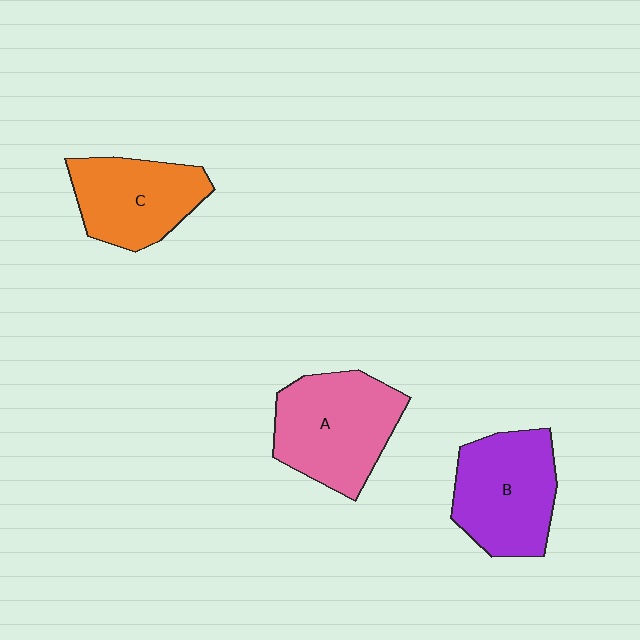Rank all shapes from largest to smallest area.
From largest to smallest: A (pink), B (purple), C (orange).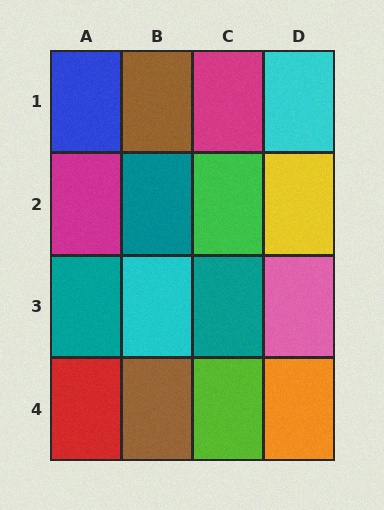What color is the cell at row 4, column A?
Red.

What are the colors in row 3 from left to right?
Teal, cyan, teal, pink.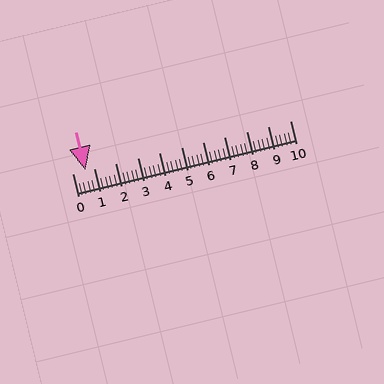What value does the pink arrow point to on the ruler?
The pink arrow points to approximately 0.6.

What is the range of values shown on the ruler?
The ruler shows values from 0 to 10.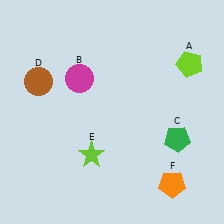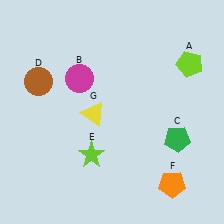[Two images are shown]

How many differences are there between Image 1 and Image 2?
There is 1 difference between the two images.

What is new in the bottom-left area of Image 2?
A yellow triangle (G) was added in the bottom-left area of Image 2.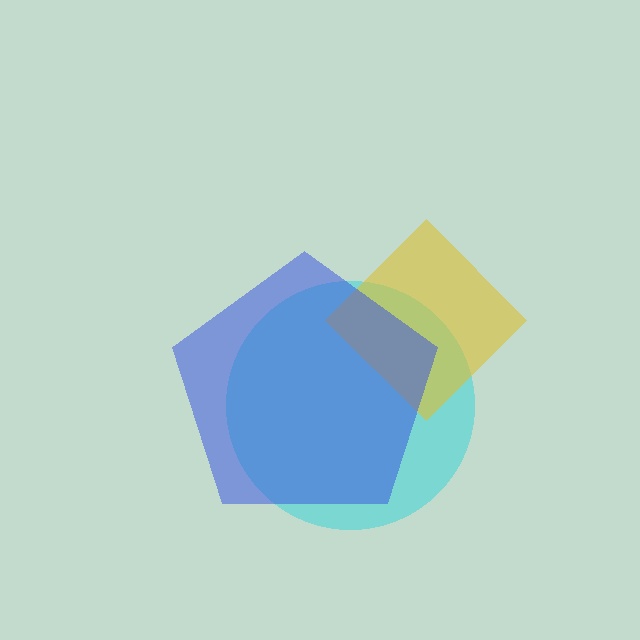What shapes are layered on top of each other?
The layered shapes are: a cyan circle, a yellow diamond, a blue pentagon.